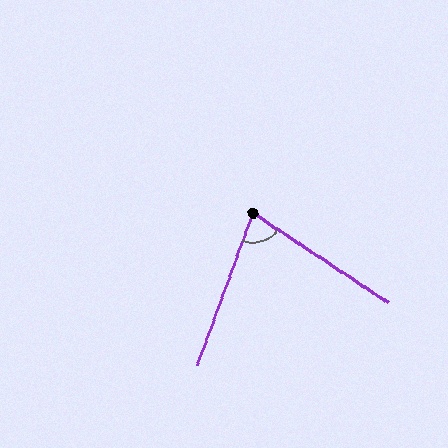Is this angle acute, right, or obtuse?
It is acute.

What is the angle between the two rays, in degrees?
Approximately 77 degrees.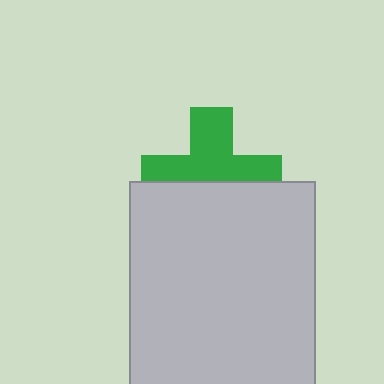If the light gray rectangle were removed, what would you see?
You would see the complete green cross.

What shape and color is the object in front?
The object in front is a light gray rectangle.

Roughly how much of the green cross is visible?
About half of it is visible (roughly 56%).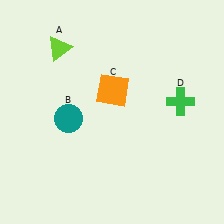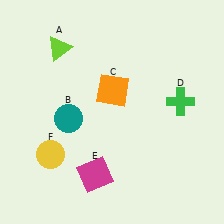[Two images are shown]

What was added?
A magenta square (E), a yellow circle (F) were added in Image 2.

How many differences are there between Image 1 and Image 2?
There are 2 differences between the two images.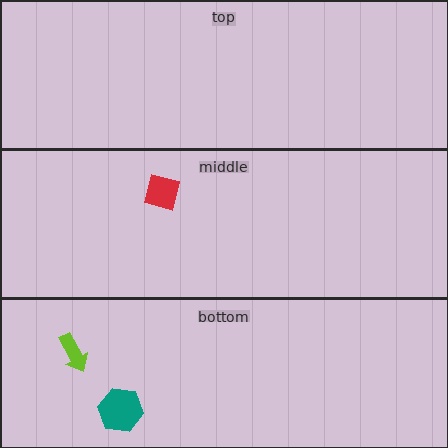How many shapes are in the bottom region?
2.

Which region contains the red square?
The middle region.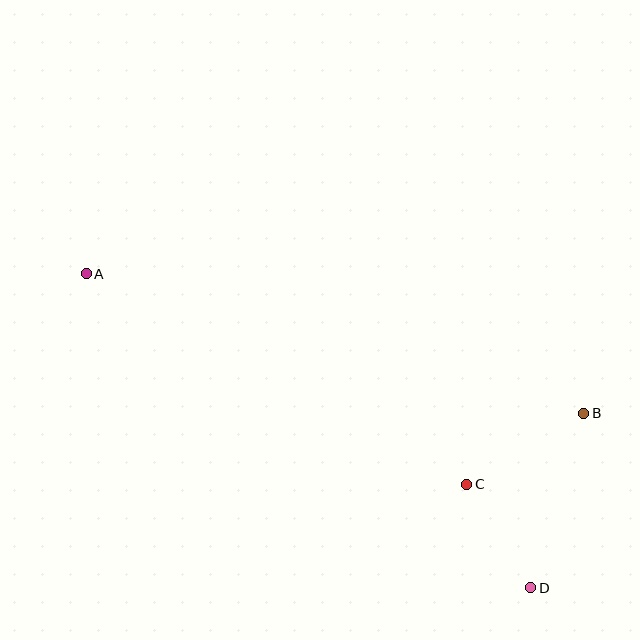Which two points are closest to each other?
Points C and D are closest to each other.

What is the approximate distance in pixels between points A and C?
The distance between A and C is approximately 435 pixels.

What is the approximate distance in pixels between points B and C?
The distance between B and C is approximately 136 pixels.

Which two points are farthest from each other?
Points A and D are farthest from each other.